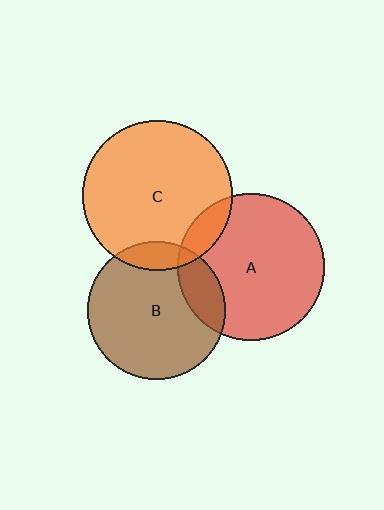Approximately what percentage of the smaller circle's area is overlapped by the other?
Approximately 10%.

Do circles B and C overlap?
Yes.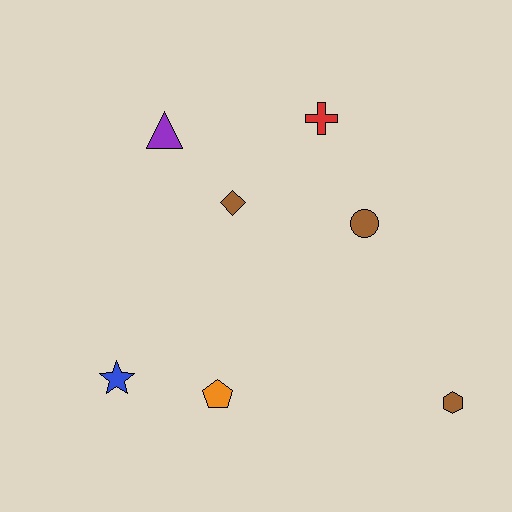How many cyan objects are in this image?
There are no cyan objects.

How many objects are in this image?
There are 7 objects.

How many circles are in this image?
There is 1 circle.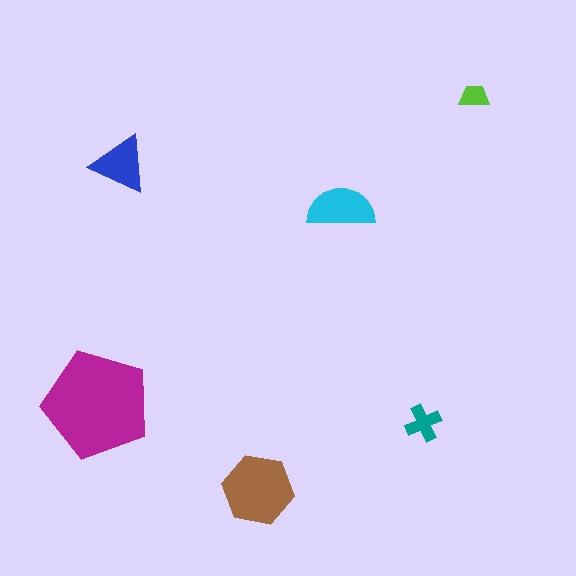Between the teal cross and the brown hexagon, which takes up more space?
The brown hexagon.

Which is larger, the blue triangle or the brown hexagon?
The brown hexagon.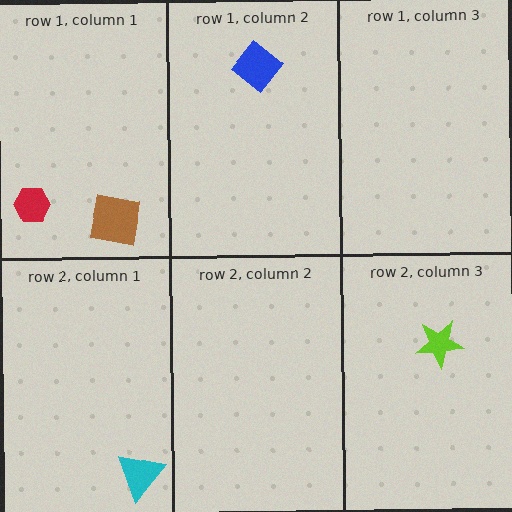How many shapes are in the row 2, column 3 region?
1.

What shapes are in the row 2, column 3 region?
The lime star.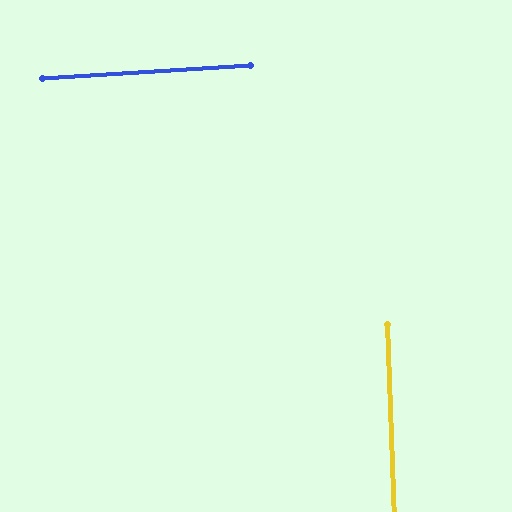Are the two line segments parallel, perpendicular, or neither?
Perpendicular — they meet at approximately 88°.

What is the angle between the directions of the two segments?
Approximately 88 degrees.